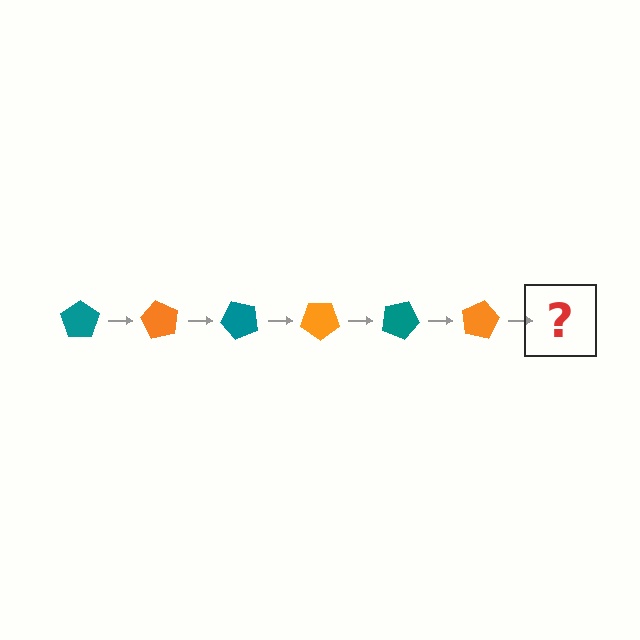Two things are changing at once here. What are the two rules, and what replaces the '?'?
The two rules are that it rotates 60 degrees each step and the color cycles through teal and orange. The '?' should be a teal pentagon, rotated 360 degrees from the start.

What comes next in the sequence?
The next element should be a teal pentagon, rotated 360 degrees from the start.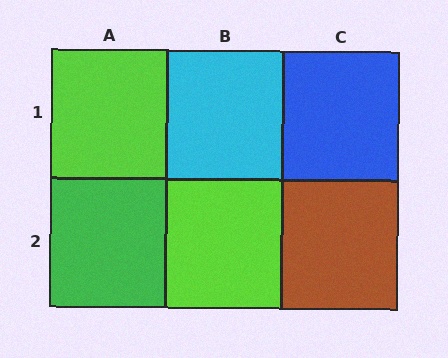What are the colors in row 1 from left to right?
Lime, cyan, blue.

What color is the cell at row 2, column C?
Brown.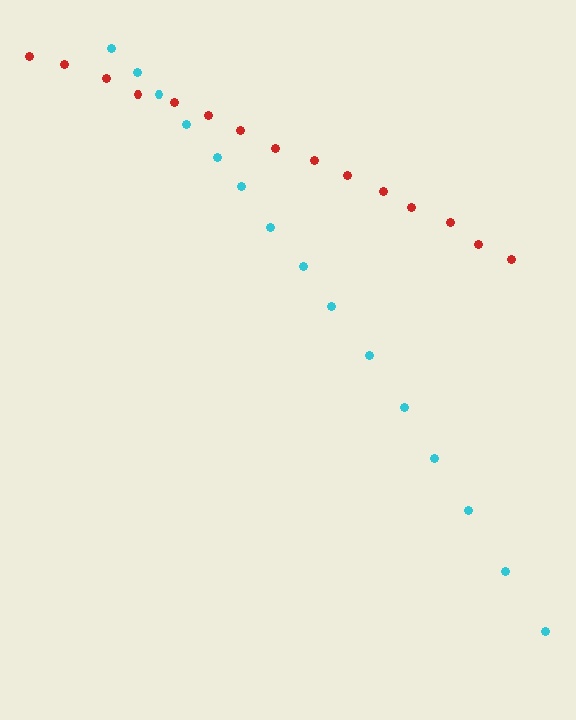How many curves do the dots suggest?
There are 2 distinct paths.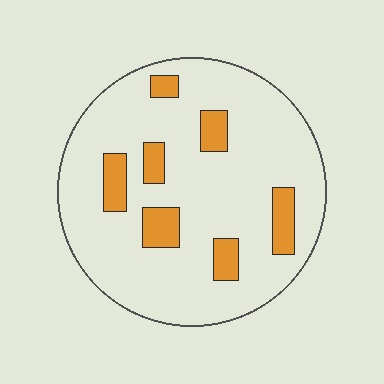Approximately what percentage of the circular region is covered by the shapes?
Approximately 15%.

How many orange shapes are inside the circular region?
7.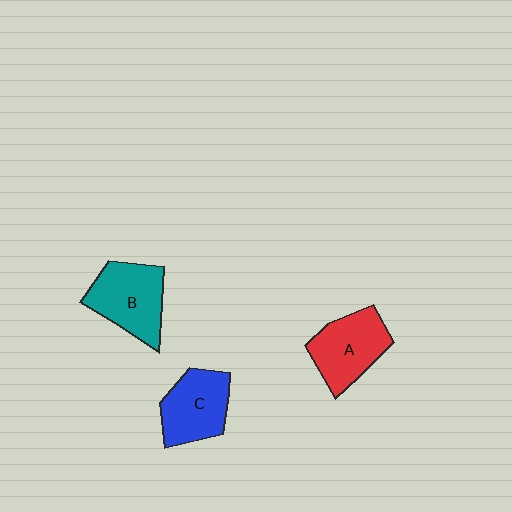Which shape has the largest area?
Shape B (teal).